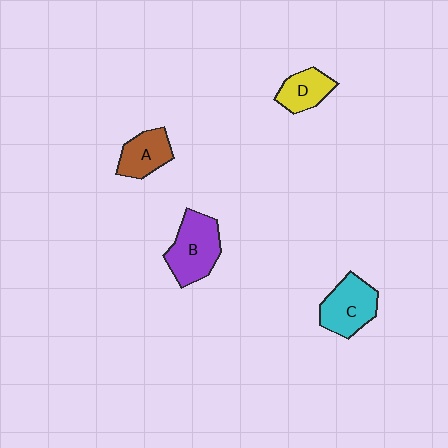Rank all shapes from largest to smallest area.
From largest to smallest: B (purple), C (cyan), A (brown), D (yellow).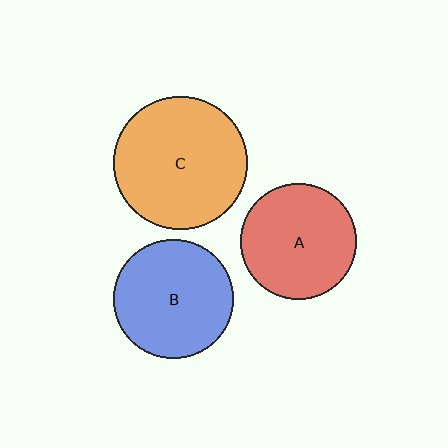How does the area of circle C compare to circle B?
Approximately 1.2 times.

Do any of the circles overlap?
No, none of the circles overlap.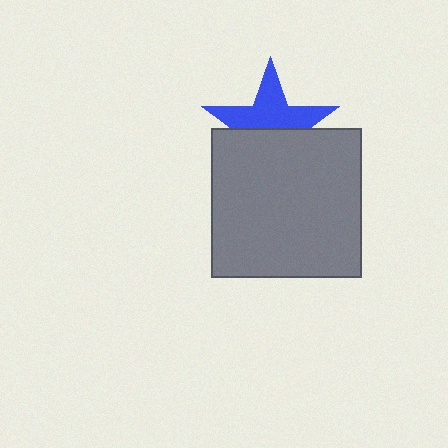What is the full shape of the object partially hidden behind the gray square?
The partially hidden object is a blue star.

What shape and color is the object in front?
The object in front is a gray square.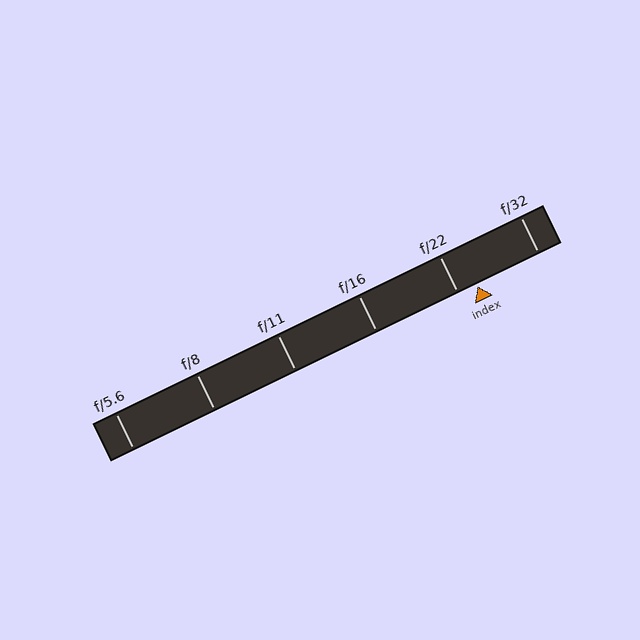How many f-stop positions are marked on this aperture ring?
There are 6 f-stop positions marked.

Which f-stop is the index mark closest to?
The index mark is closest to f/22.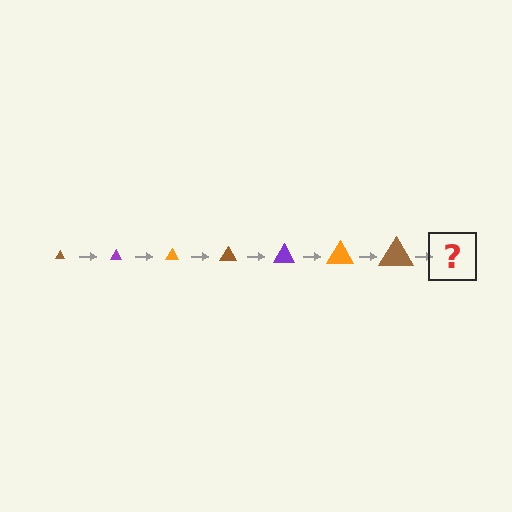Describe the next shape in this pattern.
It should be a purple triangle, larger than the previous one.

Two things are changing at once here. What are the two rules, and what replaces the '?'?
The two rules are that the triangle grows larger each step and the color cycles through brown, purple, and orange. The '?' should be a purple triangle, larger than the previous one.